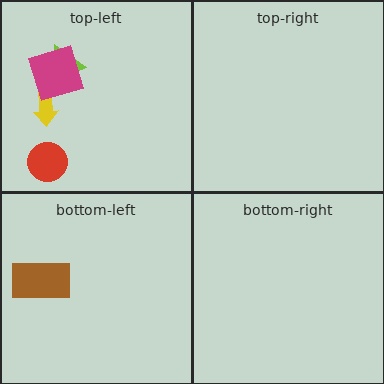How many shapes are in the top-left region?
4.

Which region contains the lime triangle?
The top-left region.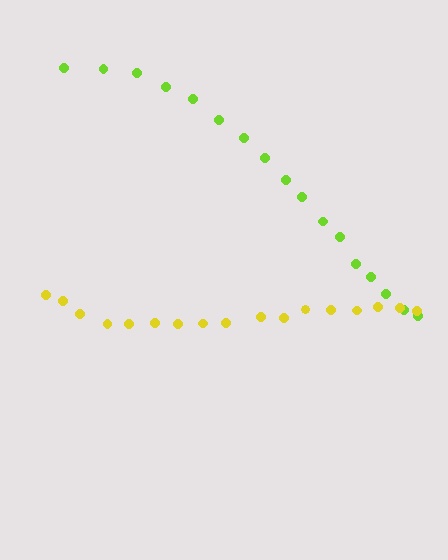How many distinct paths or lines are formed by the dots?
There are 2 distinct paths.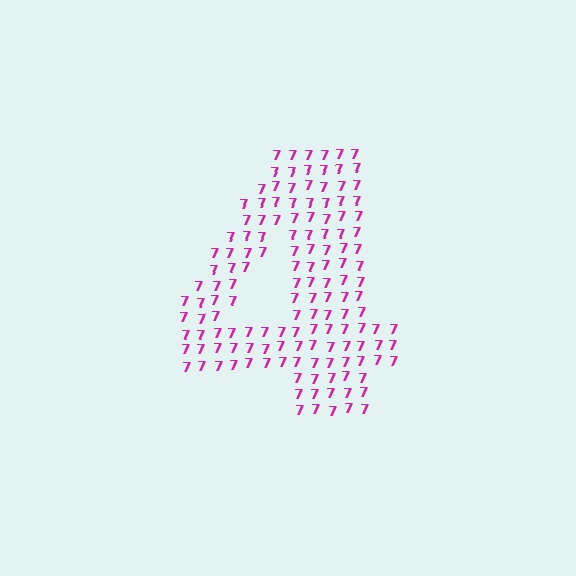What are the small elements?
The small elements are digit 7's.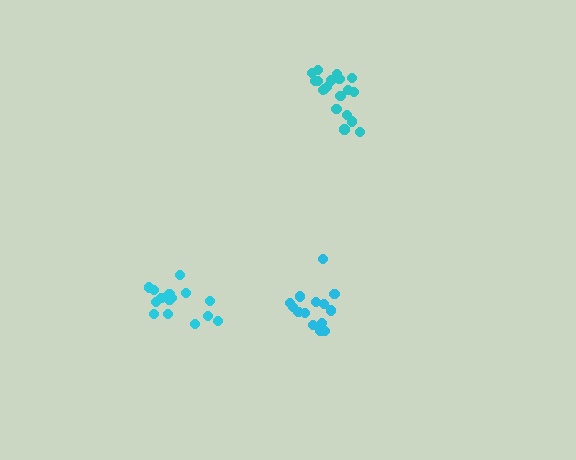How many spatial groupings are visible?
There are 3 spatial groupings.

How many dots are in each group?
Group 1: 15 dots, Group 2: 15 dots, Group 3: 19 dots (49 total).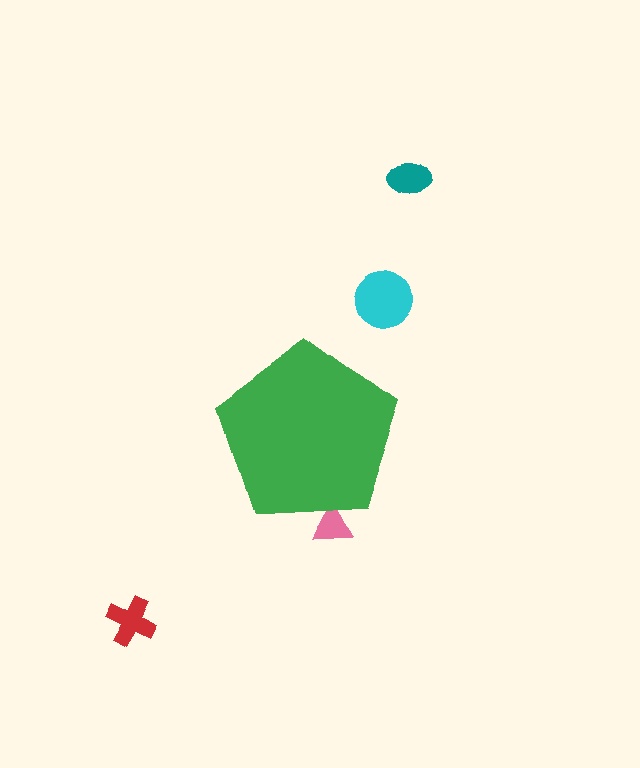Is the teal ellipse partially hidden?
No, the teal ellipse is fully visible.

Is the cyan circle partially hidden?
No, the cyan circle is fully visible.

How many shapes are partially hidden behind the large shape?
1 shape is partially hidden.